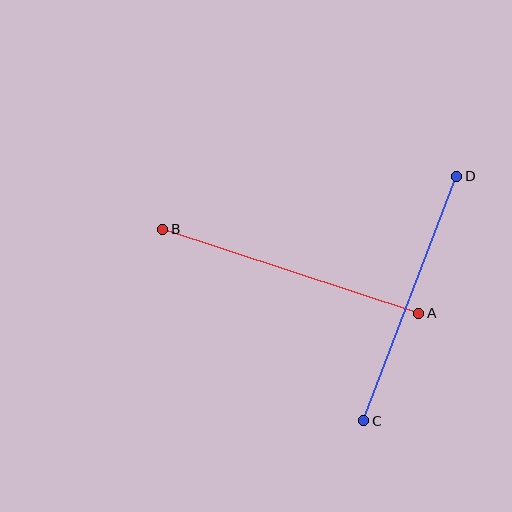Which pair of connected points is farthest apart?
Points A and B are farthest apart.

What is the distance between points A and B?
The distance is approximately 270 pixels.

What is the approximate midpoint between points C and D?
The midpoint is at approximately (410, 299) pixels.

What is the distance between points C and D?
The distance is approximately 261 pixels.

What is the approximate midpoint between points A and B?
The midpoint is at approximately (291, 271) pixels.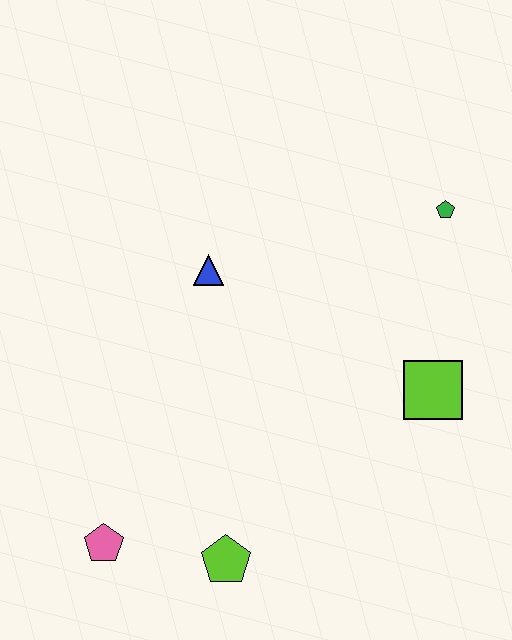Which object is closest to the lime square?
The green pentagon is closest to the lime square.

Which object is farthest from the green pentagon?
The pink pentagon is farthest from the green pentagon.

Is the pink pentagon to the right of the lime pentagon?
No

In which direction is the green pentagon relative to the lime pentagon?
The green pentagon is above the lime pentagon.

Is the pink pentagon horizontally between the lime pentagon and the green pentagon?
No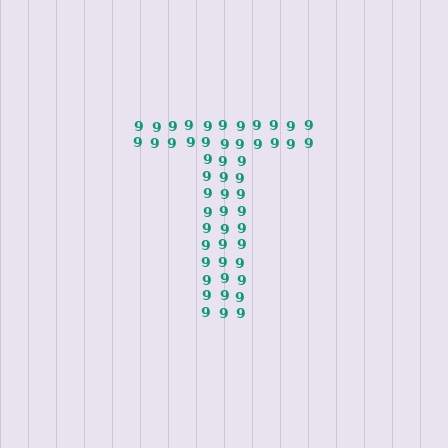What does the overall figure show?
The overall figure shows the letter T.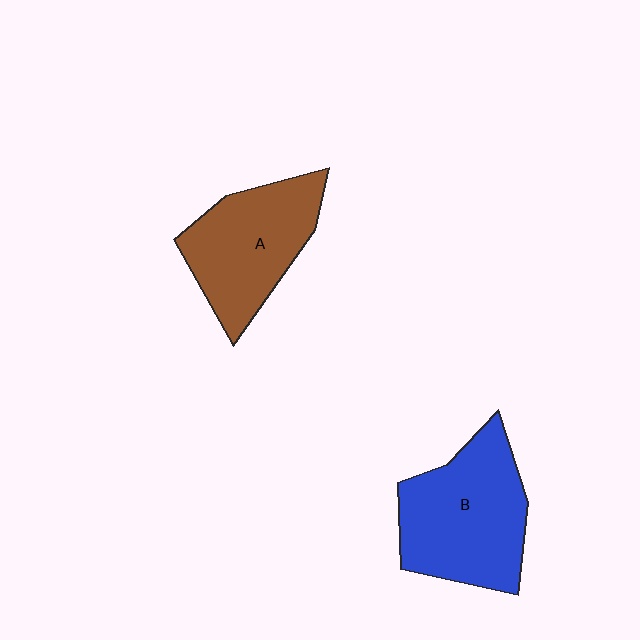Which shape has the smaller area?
Shape A (brown).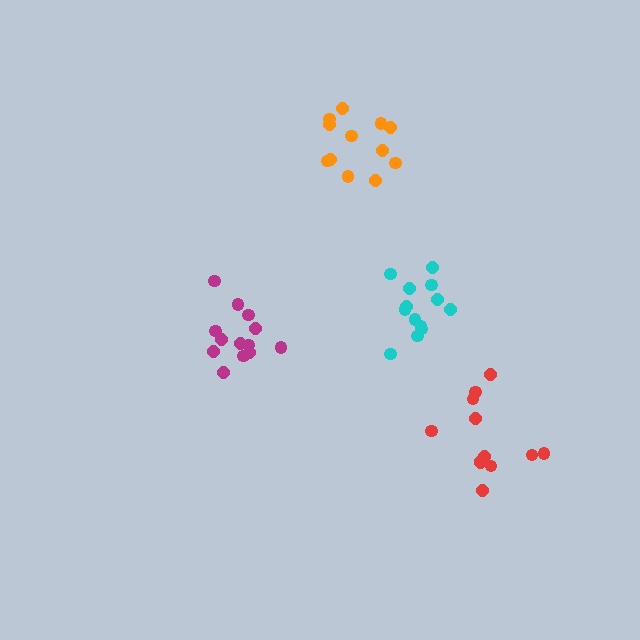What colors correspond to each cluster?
The clusters are colored: cyan, orange, magenta, red.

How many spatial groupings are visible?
There are 4 spatial groupings.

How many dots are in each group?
Group 1: 13 dots, Group 2: 12 dots, Group 3: 13 dots, Group 4: 12 dots (50 total).